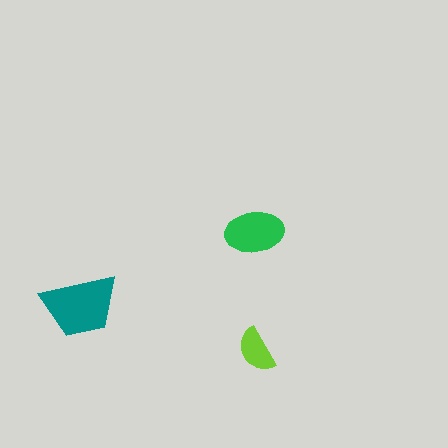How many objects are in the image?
There are 3 objects in the image.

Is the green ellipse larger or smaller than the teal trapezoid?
Smaller.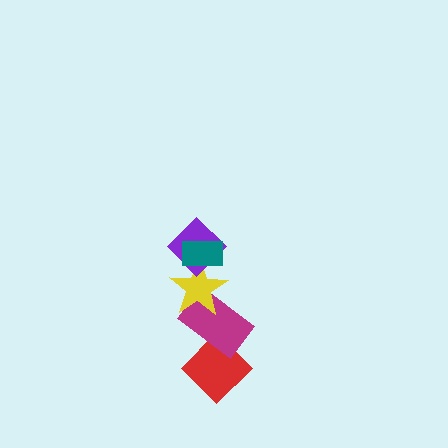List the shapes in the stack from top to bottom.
From top to bottom: the teal rectangle, the purple diamond, the yellow star, the magenta rectangle, the red diamond.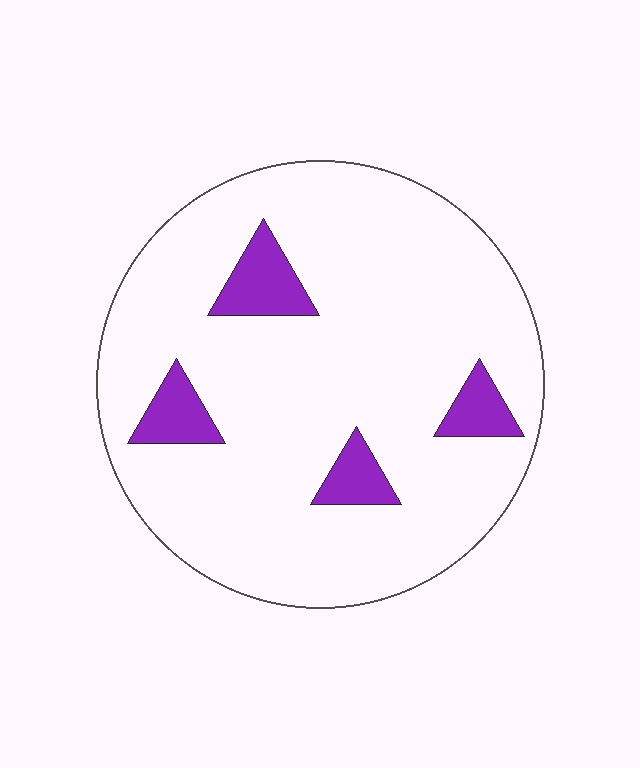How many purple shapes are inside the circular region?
4.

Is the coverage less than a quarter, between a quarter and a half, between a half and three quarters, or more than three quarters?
Less than a quarter.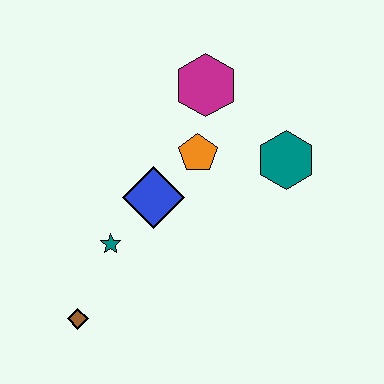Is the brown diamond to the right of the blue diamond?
No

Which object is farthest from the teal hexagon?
The brown diamond is farthest from the teal hexagon.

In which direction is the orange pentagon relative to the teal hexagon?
The orange pentagon is to the left of the teal hexagon.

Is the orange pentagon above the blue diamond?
Yes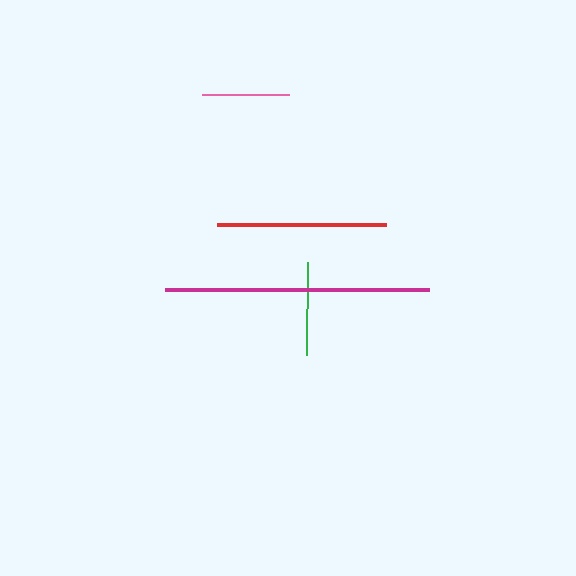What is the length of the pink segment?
The pink segment is approximately 87 pixels long.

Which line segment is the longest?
The magenta line is the longest at approximately 264 pixels.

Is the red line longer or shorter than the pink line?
The red line is longer than the pink line.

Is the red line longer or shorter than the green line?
The red line is longer than the green line.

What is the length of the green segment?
The green segment is approximately 94 pixels long.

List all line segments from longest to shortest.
From longest to shortest: magenta, red, green, pink.